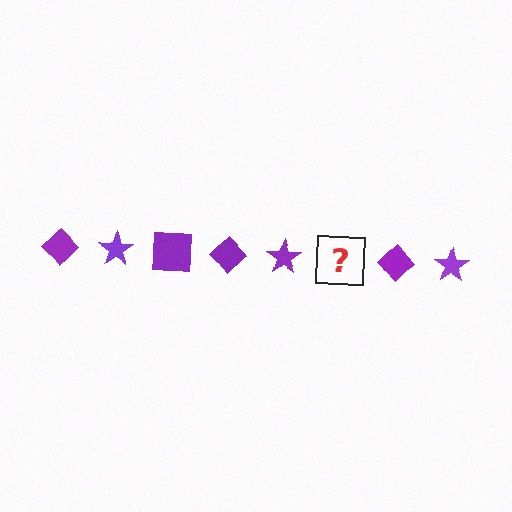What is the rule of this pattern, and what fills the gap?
The rule is that the pattern cycles through diamond, star, square shapes in purple. The gap should be filled with a purple square.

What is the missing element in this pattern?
The missing element is a purple square.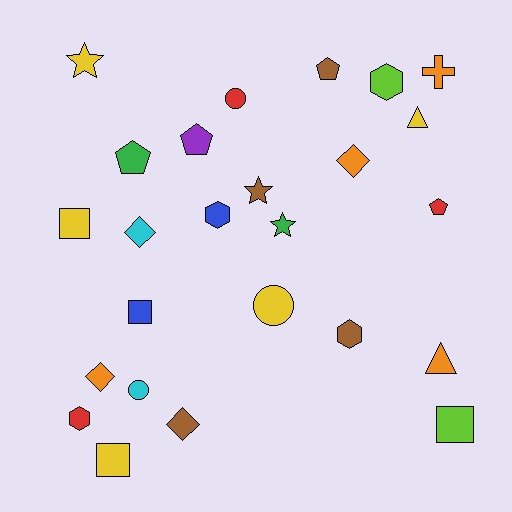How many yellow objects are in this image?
There are 5 yellow objects.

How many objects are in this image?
There are 25 objects.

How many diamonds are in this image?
There are 4 diamonds.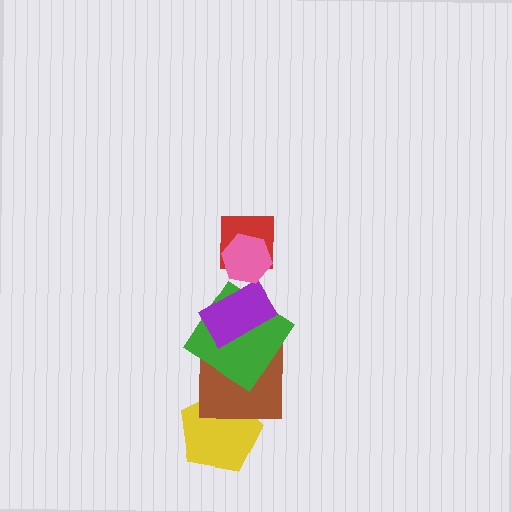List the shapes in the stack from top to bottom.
From top to bottom: the pink hexagon, the red square, the purple rectangle, the green diamond, the brown square, the yellow pentagon.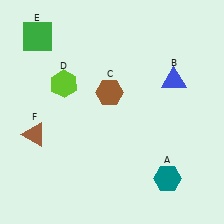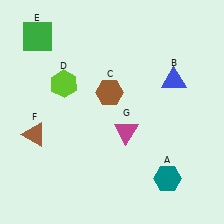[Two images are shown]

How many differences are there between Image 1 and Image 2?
There is 1 difference between the two images.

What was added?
A magenta triangle (G) was added in Image 2.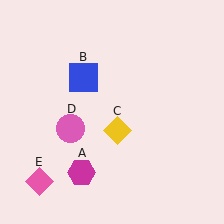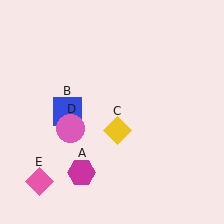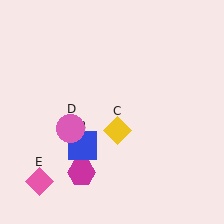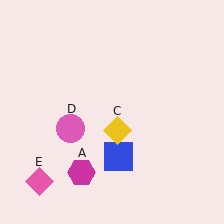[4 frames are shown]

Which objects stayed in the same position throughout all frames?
Magenta hexagon (object A) and yellow diamond (object C) and pink circle (object D) and pink diamond (object E) remained stationary.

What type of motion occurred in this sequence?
The blue square (object B) rotated counterclockwise around the center of the scene.